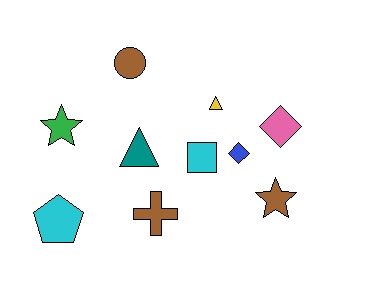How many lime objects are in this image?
There are no lime objects.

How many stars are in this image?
There are 2 stars.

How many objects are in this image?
There are 10 objects.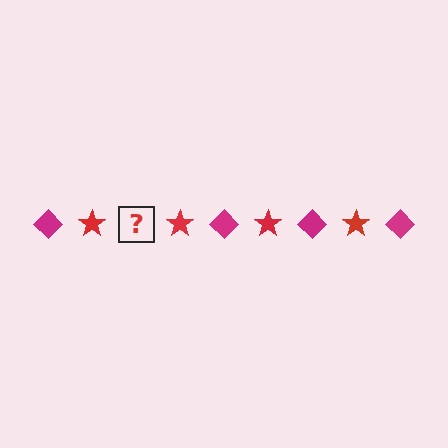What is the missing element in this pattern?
The missing element is a magenta diamond.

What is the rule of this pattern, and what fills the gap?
The rule is that the pattern alternates between magenta diamond and red star. The gap should be filled with a magenta diamond.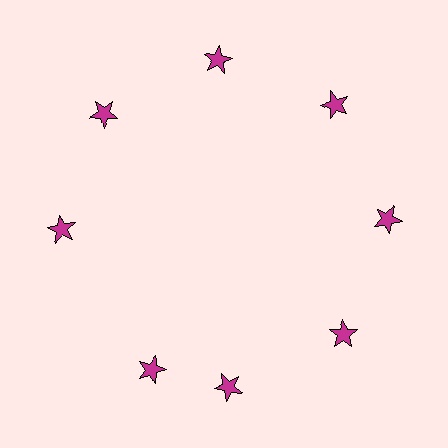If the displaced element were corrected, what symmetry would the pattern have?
It would have 8-fold rotational symmetry — the pattern would map onto itself every 45 degrees.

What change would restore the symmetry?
The symmetry would be restored by rotating it back into even spacing with its neighbors so that all 8 stars sit at equal angles and equal distance from the center.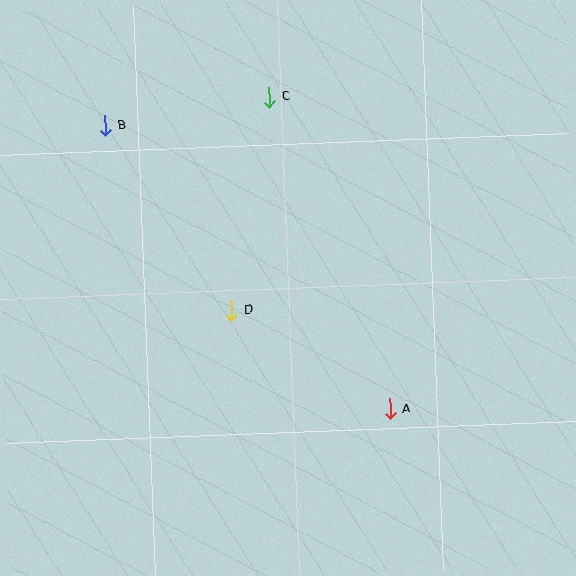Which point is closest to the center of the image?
Point D at (232, 311) is closest to the center.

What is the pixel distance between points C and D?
The distance between C and D is 217 pixels.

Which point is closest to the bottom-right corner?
Point A is closest to the bottom-right corner.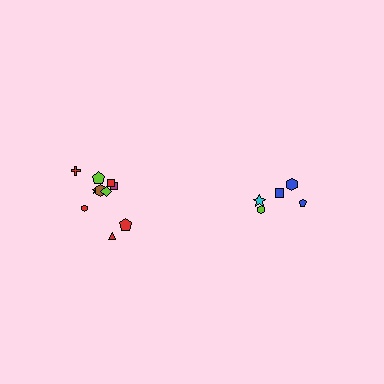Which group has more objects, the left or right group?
The left group.